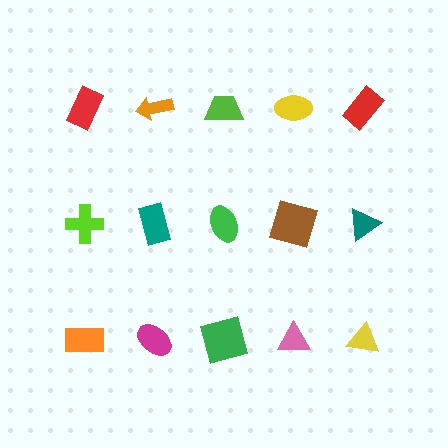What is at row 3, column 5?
A yellow triangle.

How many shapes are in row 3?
5 shapes.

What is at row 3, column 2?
A magenta ellipse.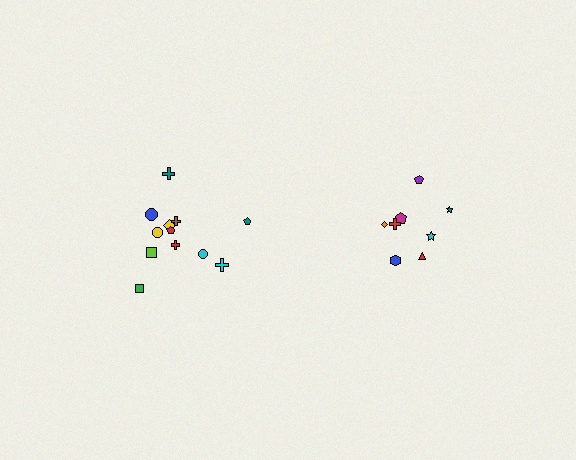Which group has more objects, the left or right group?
The left group.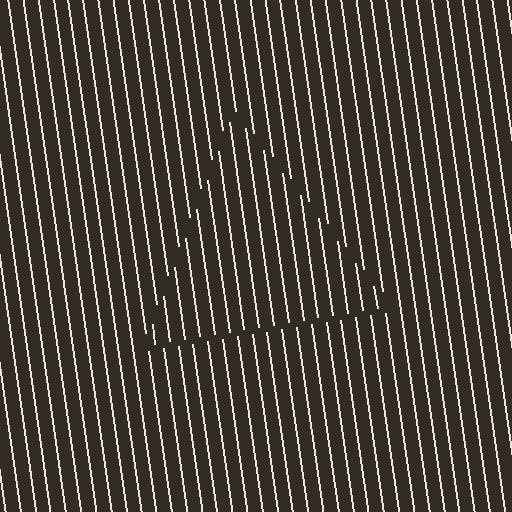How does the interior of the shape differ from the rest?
The interior of the shape contains the same grating, shifted by half a period — the contour is defined by the phase discontinuity where line-ends from the inner and outer gratings abut.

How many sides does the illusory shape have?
3 sides — the line-ends trace a triangle.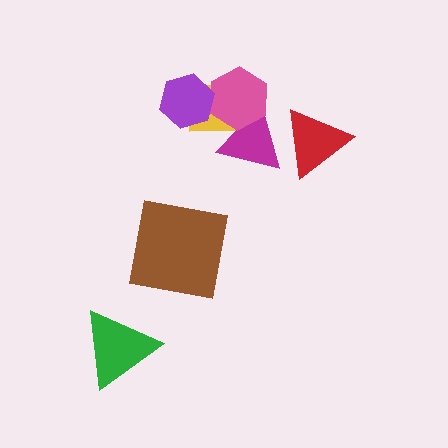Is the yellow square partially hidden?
Yes, it is partially covered by another shape.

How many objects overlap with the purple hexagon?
2 objects overlap with the purple hexagon.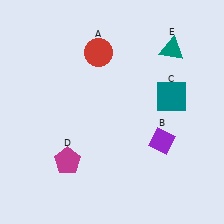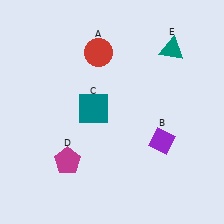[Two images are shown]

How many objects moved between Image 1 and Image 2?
1 object moved between the two images.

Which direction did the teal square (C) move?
The teal square (C) moved left.